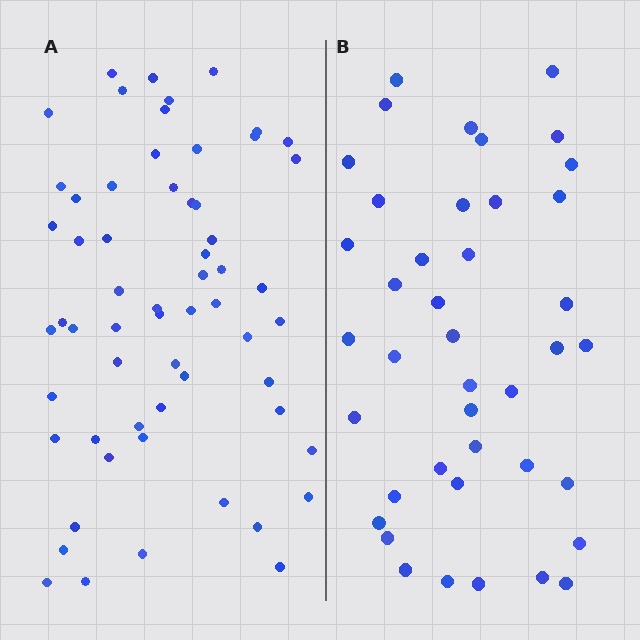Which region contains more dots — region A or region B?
Region A (the left region) has more dots.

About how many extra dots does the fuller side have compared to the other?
Region A has approximately 20 more dots than region B.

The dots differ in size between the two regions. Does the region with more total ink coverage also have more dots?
No. Region B has more total ink coverage because its dots are larger, but region A actually contains more individual dots. Total area can be misleading — the number of items is what matters here.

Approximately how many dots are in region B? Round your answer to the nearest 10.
About 40 dots. (The exact count is 41, which rounds to 40.)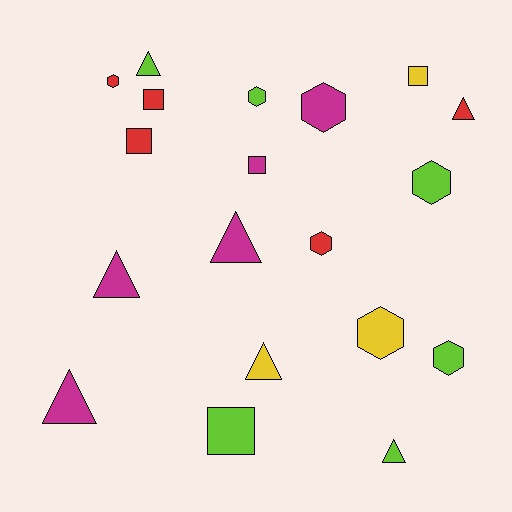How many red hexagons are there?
There are 2 red hexagons.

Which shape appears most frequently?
Hexagon, with 7 objects.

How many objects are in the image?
There are 19 objects.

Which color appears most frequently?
Lime, with 6 objects.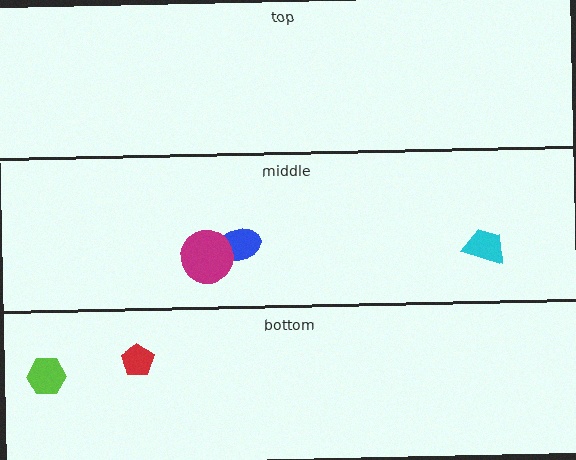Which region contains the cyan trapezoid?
The middle region.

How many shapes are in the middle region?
3.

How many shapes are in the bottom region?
2.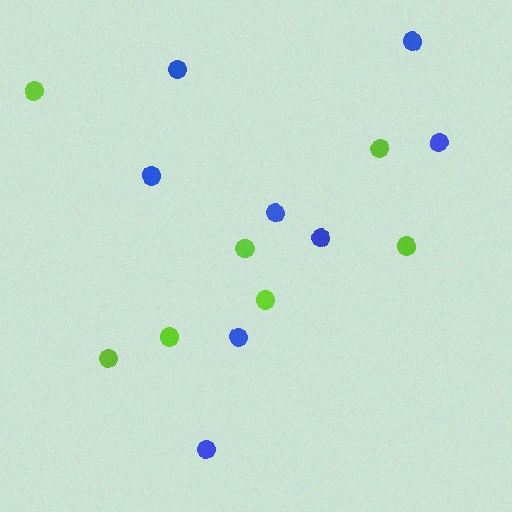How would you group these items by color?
There are 2 groups: one group of lime circles (7) and one group of blue circles (8).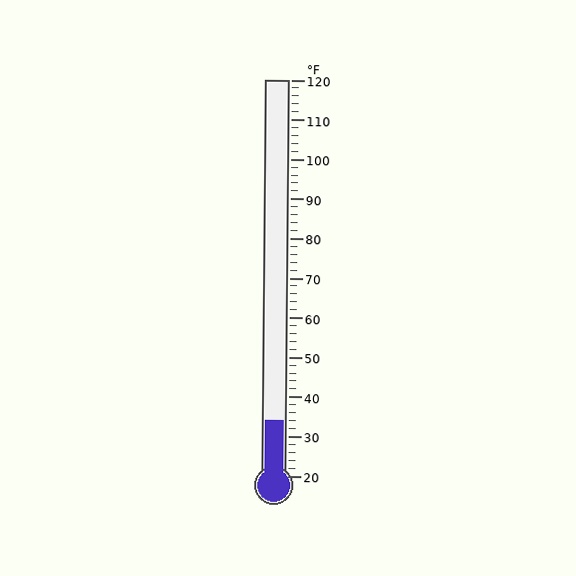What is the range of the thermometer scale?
The thermometer scale ranges from 20°F to 120°F.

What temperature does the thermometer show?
The thermometer shows approximately 34°F.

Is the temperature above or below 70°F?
The temperature is below 70°F.